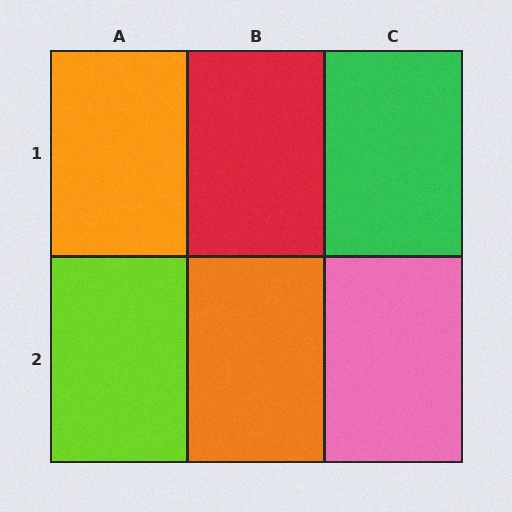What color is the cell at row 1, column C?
Green.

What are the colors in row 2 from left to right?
Lime, orange, pink.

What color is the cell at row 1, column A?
Orange.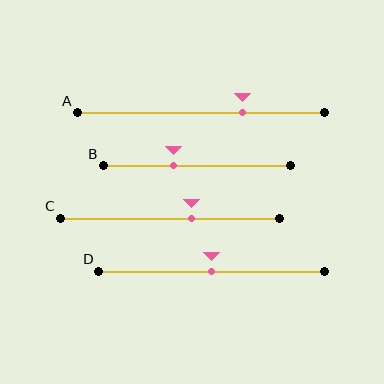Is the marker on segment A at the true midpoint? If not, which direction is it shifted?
No, the marker on segment A is shifted to the right by about 17% of the segment length.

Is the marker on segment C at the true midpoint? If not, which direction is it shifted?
No, the marker on segment C is shifted to the right by about 10% of the segment length.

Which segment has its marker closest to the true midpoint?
Segment D has its marker closest to the true midpoint.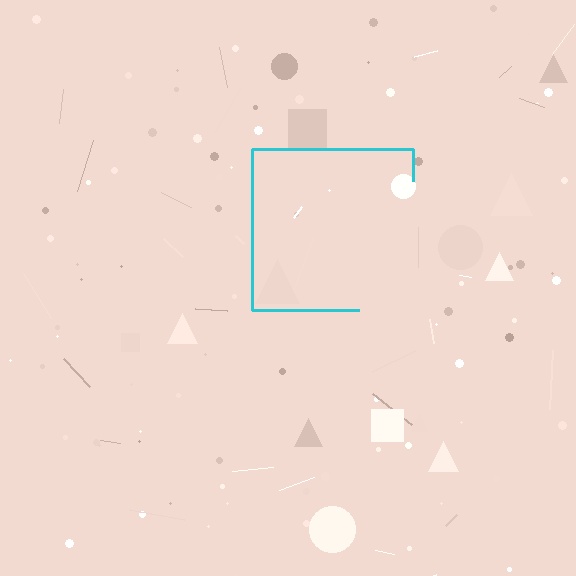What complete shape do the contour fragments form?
The contour fragments form a square.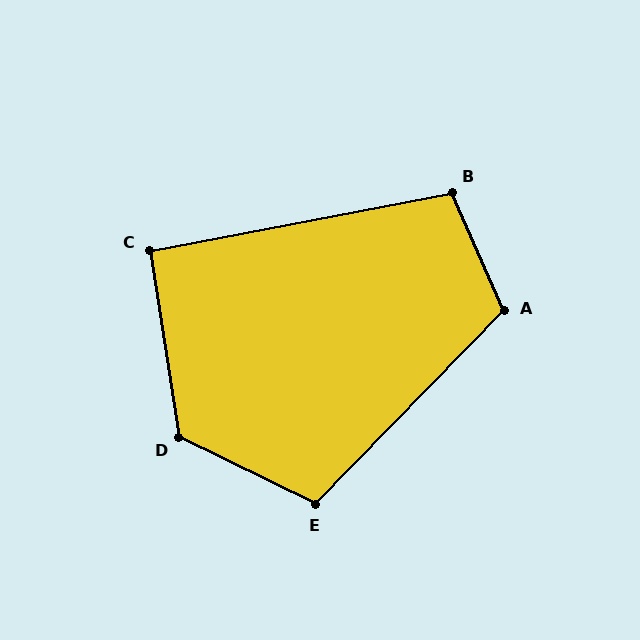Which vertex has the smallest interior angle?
C, at approximately 92 degrees.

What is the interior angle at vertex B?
Approximately 102 degrees (obtuse).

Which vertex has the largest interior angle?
D, at approximately 125 degrees.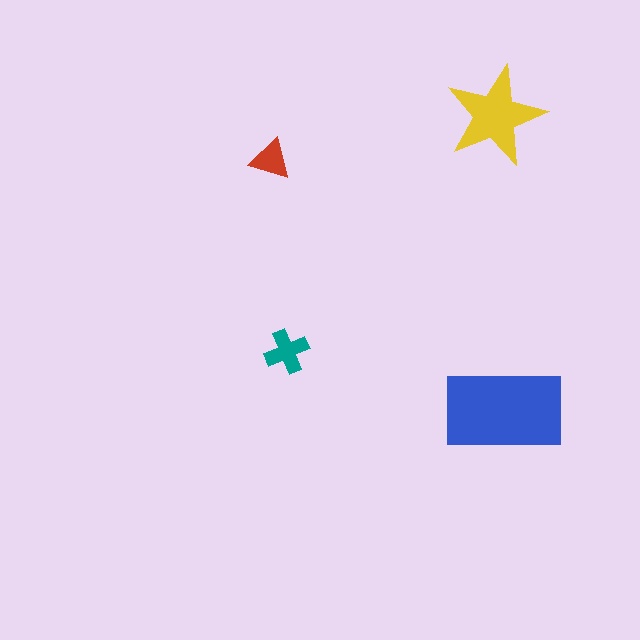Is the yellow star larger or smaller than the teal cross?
Larger.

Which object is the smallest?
The red triangle.